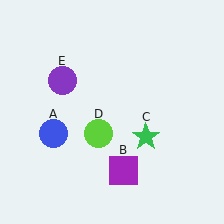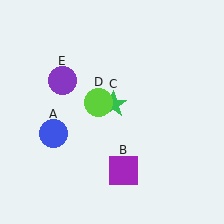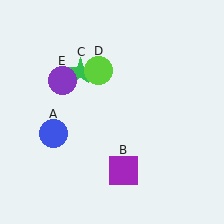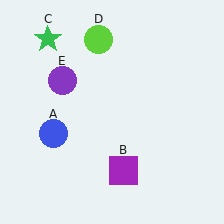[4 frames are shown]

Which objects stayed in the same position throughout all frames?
Blue circle (object A) and purple square (object B) and purple circle (object E) remained stationary.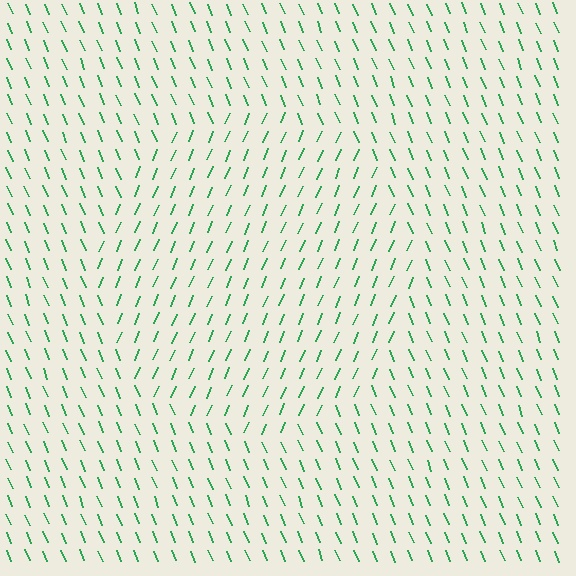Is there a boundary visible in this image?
Yes, there is a texture boundary formed by a change in line orientation.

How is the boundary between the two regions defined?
The boundary is defined purely by a change in line orientation (approximately 45 degrees difference). All lines are the same color and thickness.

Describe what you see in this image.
The image is filled with small green line segments. A circle region in the image has lines oriented differently from the surrounding lines, creating a visible texture boundary.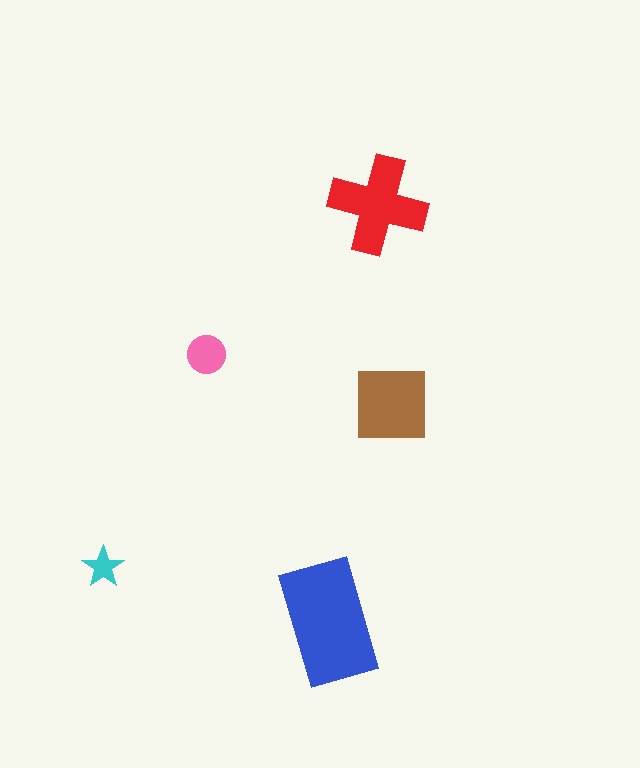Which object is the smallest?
The cyan star.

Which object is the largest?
The blue rectangle.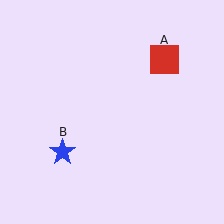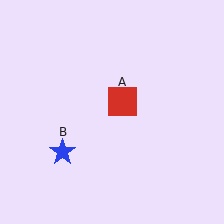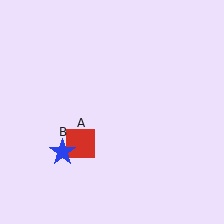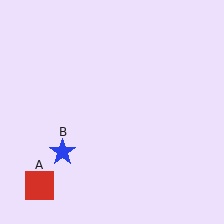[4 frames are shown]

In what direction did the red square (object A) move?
The red square (object A) moved down and to the left.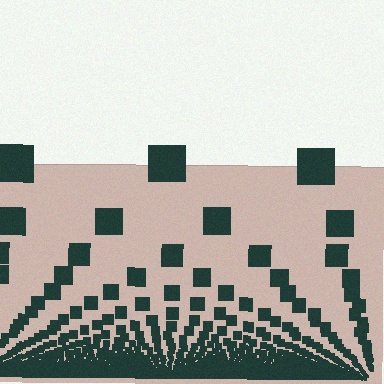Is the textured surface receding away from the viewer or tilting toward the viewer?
The surface appears to tilt toward the viewer. Texture elements get larger and sparser toward the top.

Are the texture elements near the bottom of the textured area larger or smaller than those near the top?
Smaller. The gradient is inverted — elements near the bottom are smaller and denser.